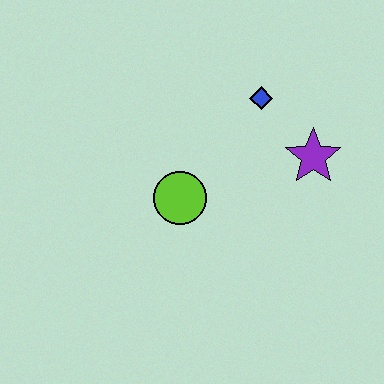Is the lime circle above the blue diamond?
No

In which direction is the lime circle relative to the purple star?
The lime circle is to the left of the purple star.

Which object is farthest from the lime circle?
The purple star is farthest from the lime circle.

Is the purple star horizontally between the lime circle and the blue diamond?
No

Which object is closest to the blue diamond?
The purple star is closest to the blue diamond.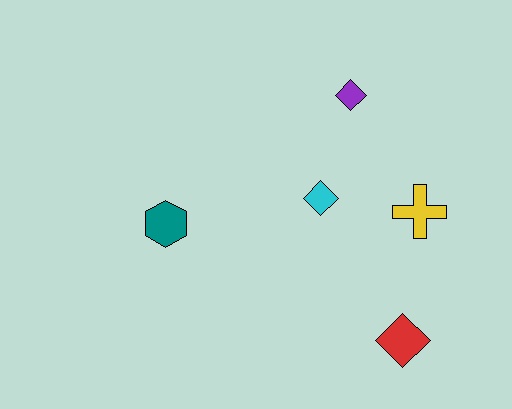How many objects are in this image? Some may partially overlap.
There are 5 objects.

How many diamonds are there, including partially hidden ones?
There are 3 diamonds.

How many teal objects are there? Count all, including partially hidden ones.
There is 1 teal object.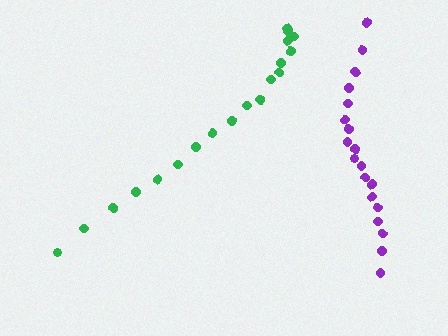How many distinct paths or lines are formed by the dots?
There are 2 distinct paths.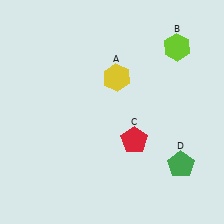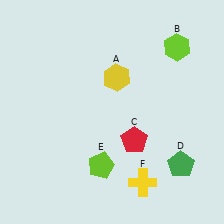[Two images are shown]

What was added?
A lime pentagon (E), a yellow cross (F) were added in Image 2.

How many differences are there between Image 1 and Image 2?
There are 2 differences between the two images.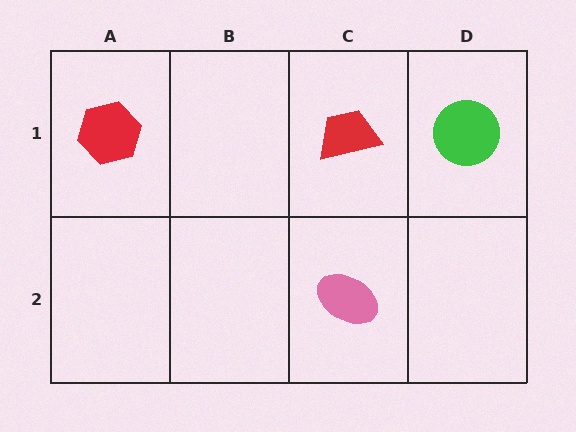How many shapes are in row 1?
3 shapes.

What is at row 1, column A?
A red hexagon.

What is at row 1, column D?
A green circle.